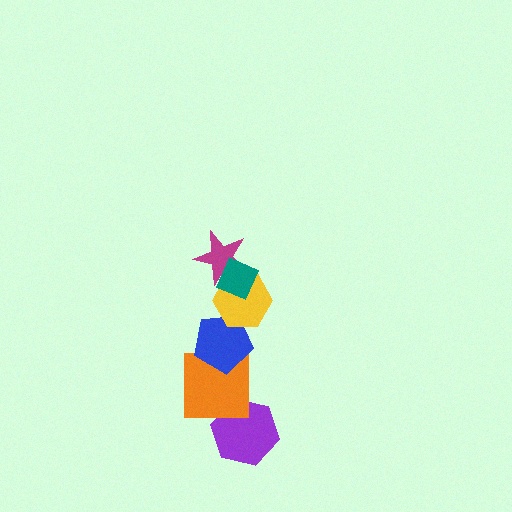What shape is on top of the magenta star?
The teal diamond is on top of the magenta star.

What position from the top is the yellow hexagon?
The yellow hexagon is 3rd from the top.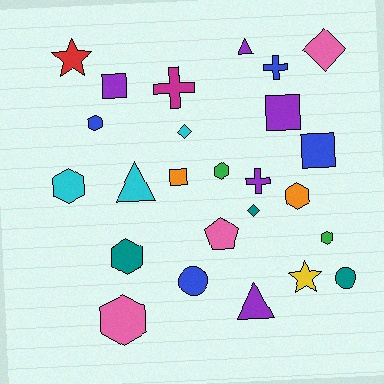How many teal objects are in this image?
There are 3 teal objects.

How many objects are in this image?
There are 25 objects.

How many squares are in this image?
There are 4 squares.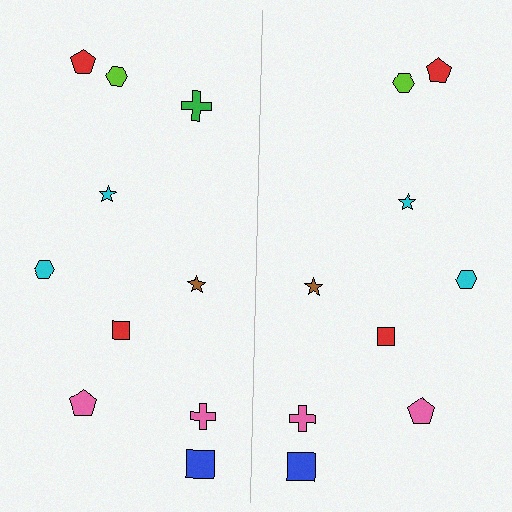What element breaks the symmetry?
A green cross is missing from the right side.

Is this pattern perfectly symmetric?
No, the pattern is not perfectly symmetric. A green cross is missing from the right side.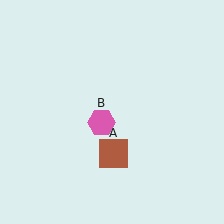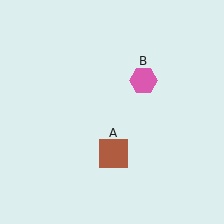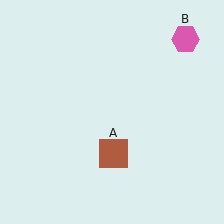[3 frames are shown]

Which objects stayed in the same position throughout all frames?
Brown square (object A) remained stationary.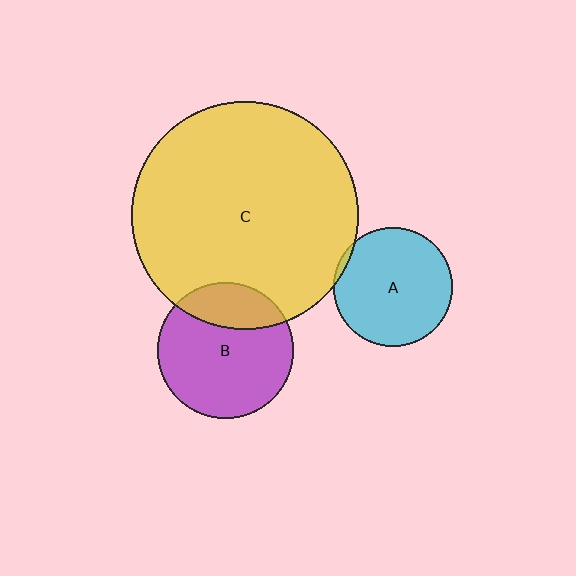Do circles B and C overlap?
Yes.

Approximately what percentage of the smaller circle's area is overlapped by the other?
Approximately 25%.